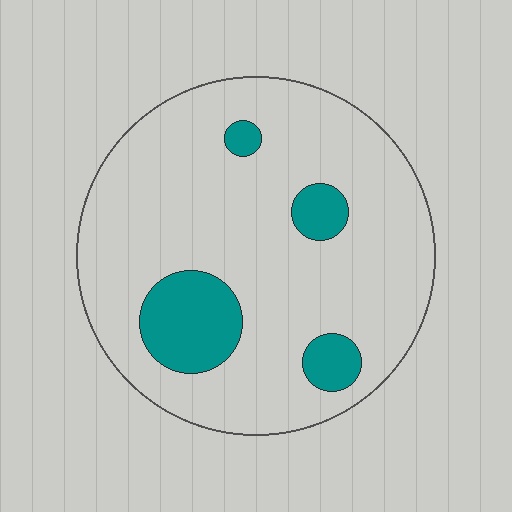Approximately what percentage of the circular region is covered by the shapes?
Approximately 15%.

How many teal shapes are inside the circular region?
4.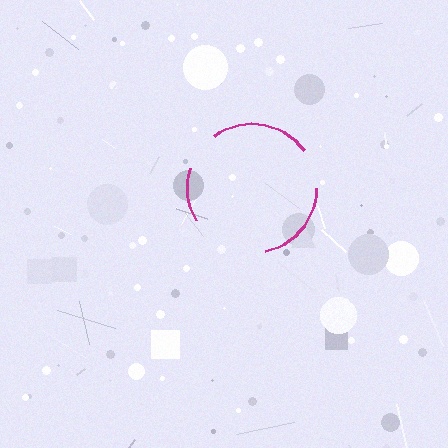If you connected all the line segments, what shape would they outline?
They would outline a circle.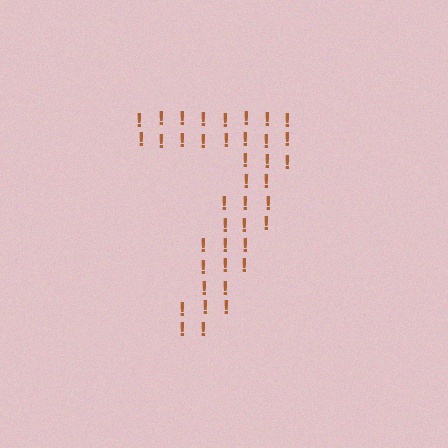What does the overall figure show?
The overall figure shows the digit 7.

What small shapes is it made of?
It is made of small exclamation marks.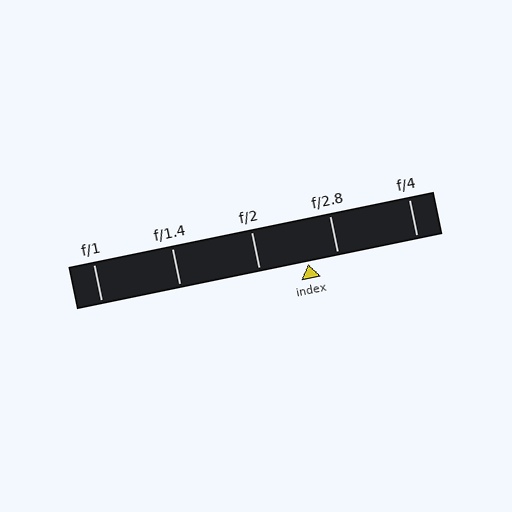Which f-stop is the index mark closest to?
The index mark is closest to f/2.8.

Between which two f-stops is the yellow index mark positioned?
The index mark is between f/2 and f/2.8.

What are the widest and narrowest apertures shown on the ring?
The widest aperture shown is f/1 and the narrowest is f/4.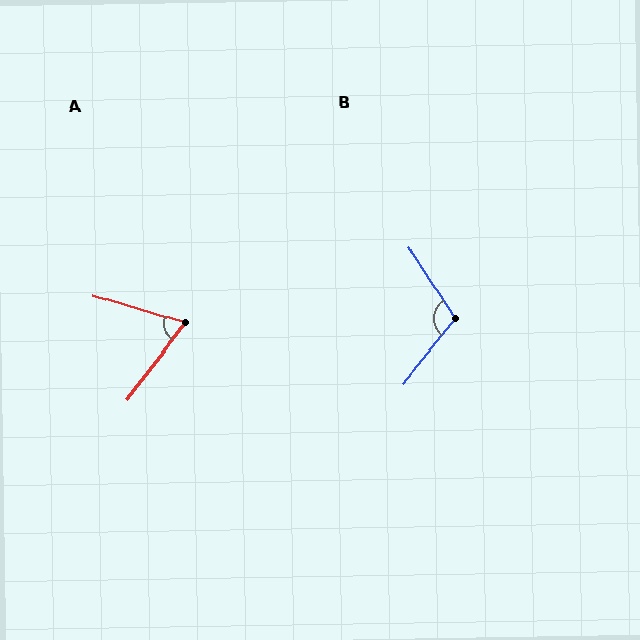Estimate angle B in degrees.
Approximately 108 degrees.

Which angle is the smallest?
A, at approximately 69 degrees.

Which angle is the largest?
B, at approximately 108 degrees.